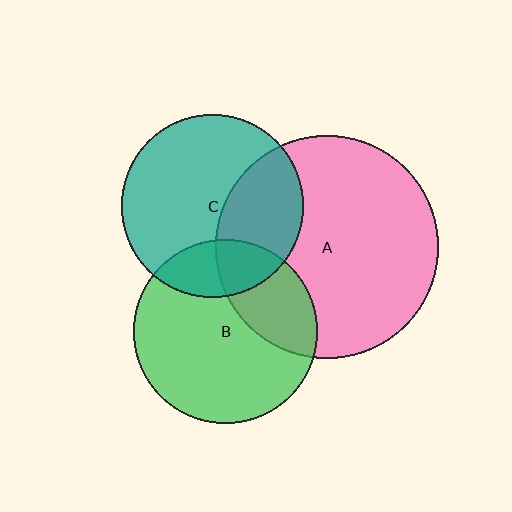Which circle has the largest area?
Circle A (pink).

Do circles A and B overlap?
Yes.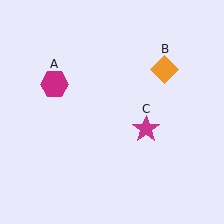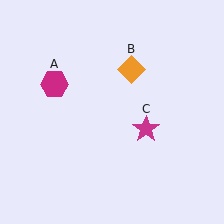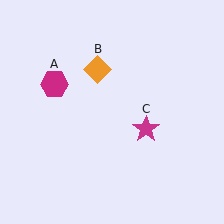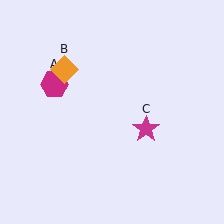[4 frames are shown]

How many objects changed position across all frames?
1 object changed position: orange diamond (object B).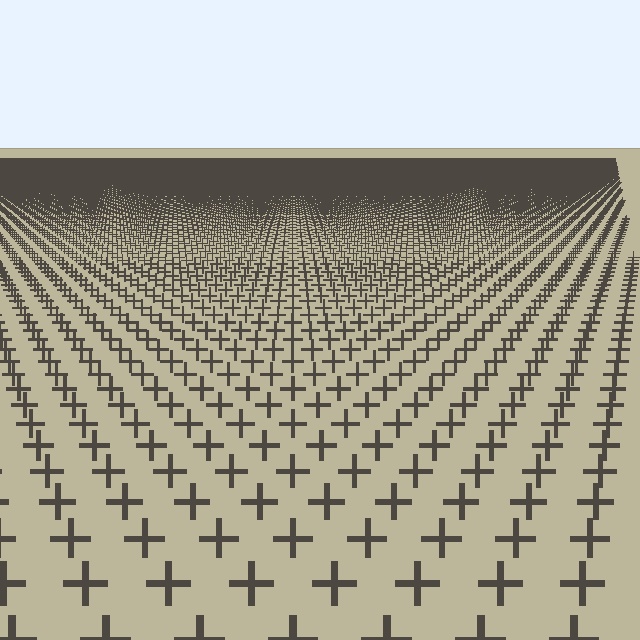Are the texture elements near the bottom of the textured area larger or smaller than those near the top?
Larger. Near the bottom, elements are closer to the viewer and appear at a bigger on-screen size.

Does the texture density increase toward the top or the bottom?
Density increases toward the top.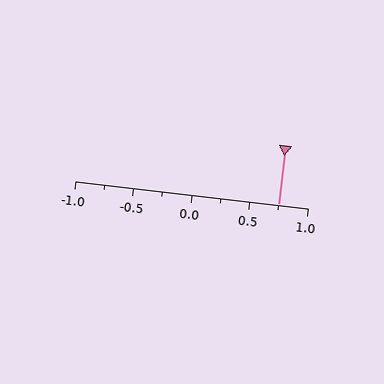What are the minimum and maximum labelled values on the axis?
The axis runs from -1.0 to 1.0.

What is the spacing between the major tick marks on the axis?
The major ticks are spaced 0.5 apart.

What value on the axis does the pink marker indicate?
The marker indicates approximately 0.75.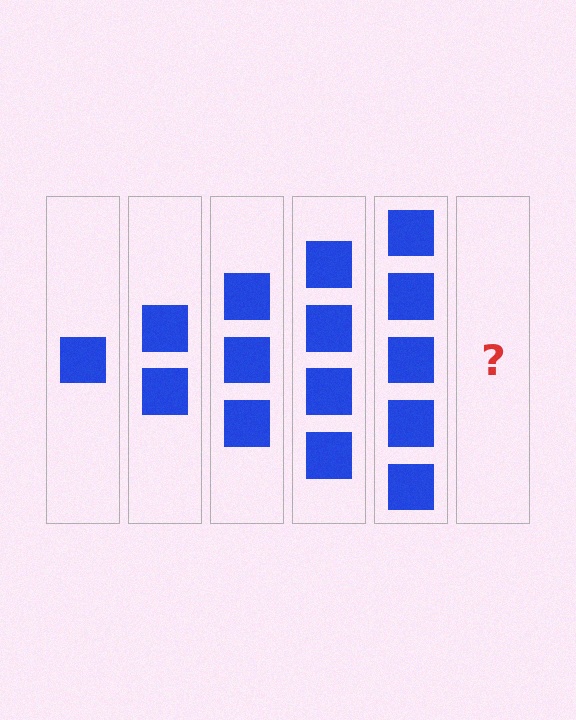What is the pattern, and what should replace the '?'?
The pattern is that each step adds one more square. The '?' should be 6 squares.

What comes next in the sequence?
The next element should be 6 squares.